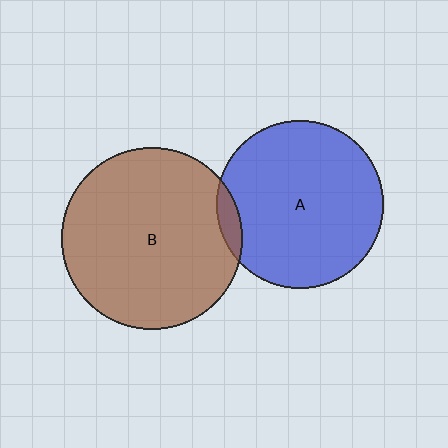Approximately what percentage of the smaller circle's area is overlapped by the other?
Approximately 5%.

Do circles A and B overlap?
Yes.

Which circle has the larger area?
Circle B (brown).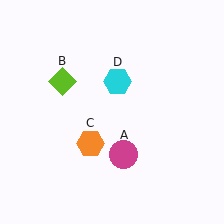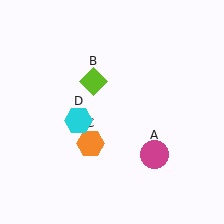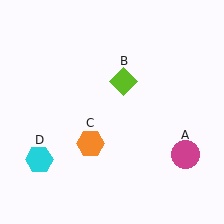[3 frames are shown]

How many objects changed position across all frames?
3 objects changed position: magenta circle (object A), lime diamond (object B), cyan hexagon (object D).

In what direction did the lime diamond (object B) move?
The lime diamond (object B) moved right.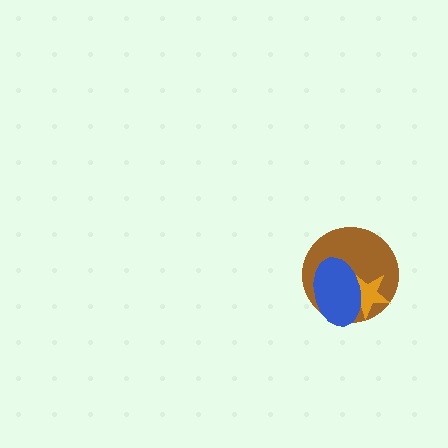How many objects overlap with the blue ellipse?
2 objects overlap with the blue ellipse.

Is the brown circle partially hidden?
Yes, it is partially covered by another shape.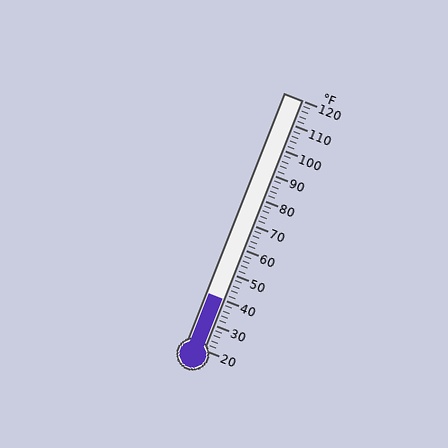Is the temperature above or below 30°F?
The temperature is above 30°F.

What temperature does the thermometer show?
The thermometer shows approximately 40°F.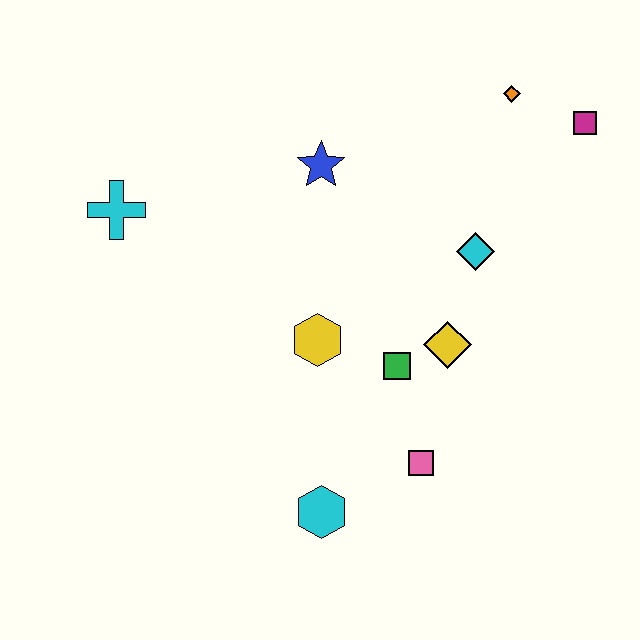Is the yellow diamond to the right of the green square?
Yes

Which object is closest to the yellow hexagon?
The green square is closest to the yellow hexagon.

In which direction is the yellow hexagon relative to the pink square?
The yellow hexagon is above the pink square.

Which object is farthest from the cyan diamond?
The cyan cross is farthest from the cyan diamond.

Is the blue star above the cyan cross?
Yes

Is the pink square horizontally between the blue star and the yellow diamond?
Yes